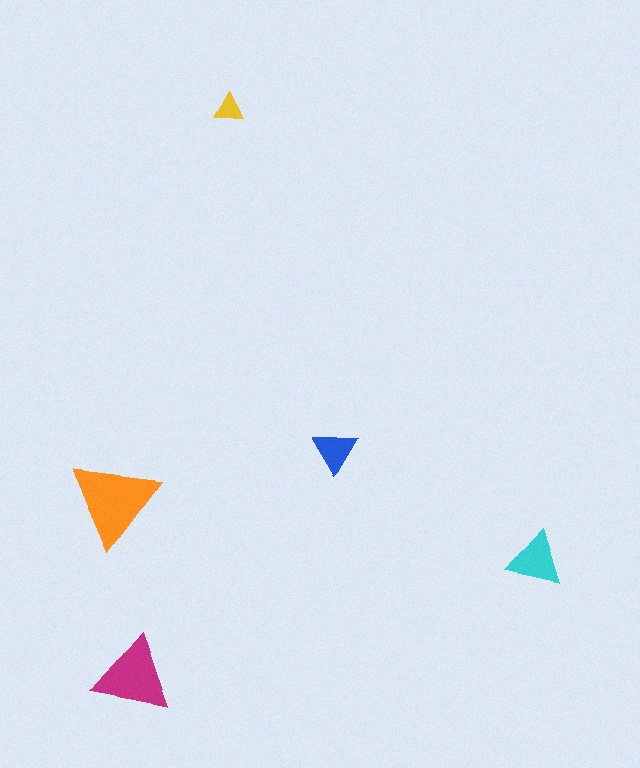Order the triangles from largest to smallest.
the orange one, the magenta one, the cyan one, the blue one, the yellow one.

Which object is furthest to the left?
The orange triangle is leftmost.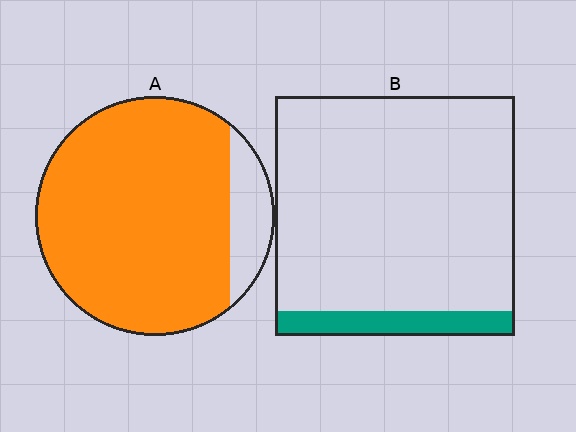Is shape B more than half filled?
No.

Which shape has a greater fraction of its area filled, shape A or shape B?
Shape A.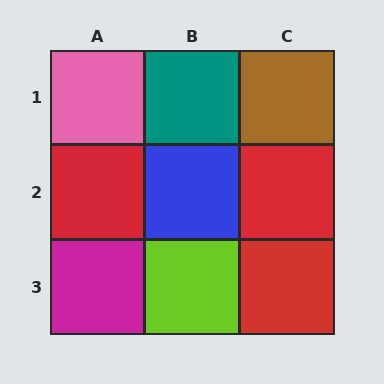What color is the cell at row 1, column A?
Pink.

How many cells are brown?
1 cell is brown.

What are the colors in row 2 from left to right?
Red, blue, red.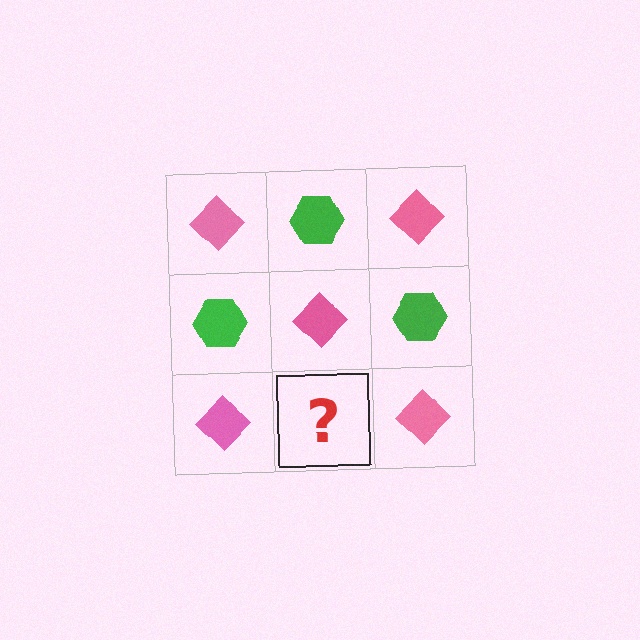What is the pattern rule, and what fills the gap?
The rule is that it alternates pink diamond and green hexagon in a checkerboard pattern. The gap should be filled with a green hexagon.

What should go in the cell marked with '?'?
The missing cell should contain a green hexagon.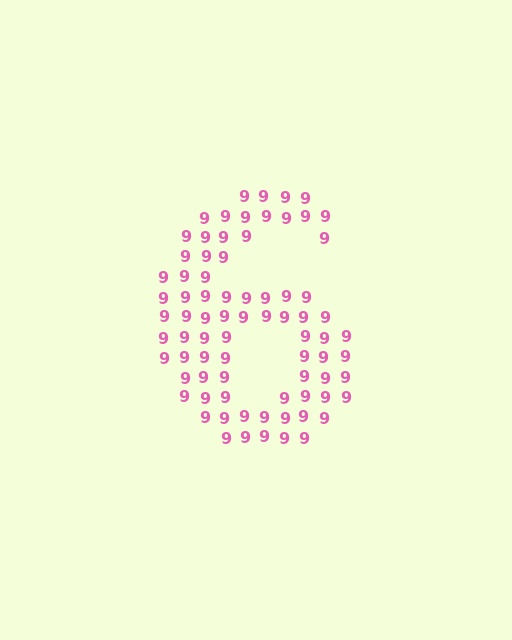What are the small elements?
The small elements are digit 9's.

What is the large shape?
The large shape is the digit 6.